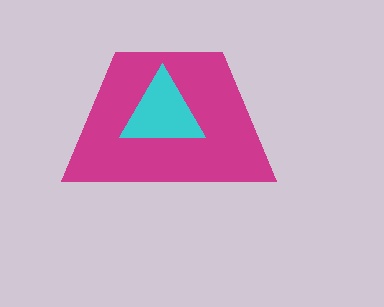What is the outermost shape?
The magenta trapezoid.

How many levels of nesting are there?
2.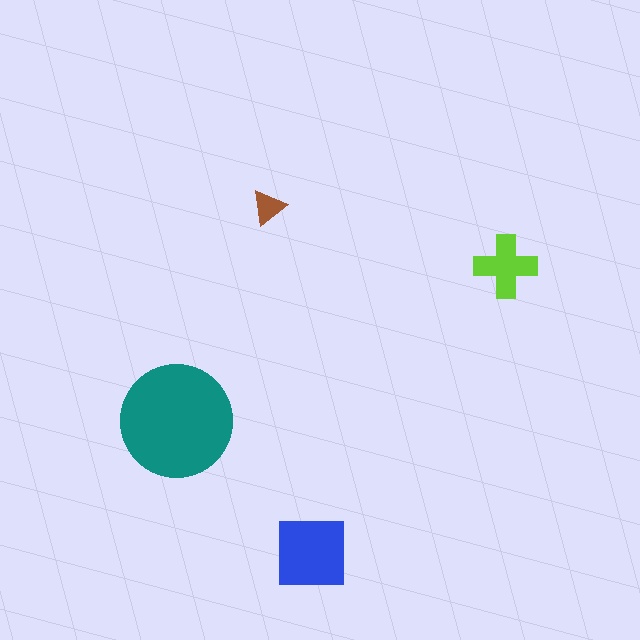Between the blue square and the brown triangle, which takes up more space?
The blue square.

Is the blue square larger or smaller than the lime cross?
Larger.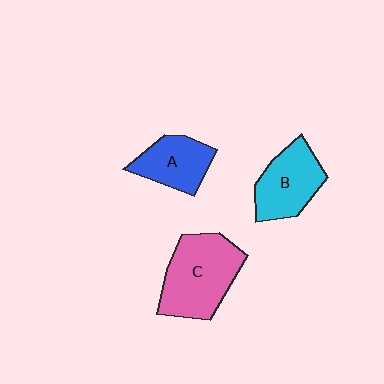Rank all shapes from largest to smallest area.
From largest to smallest: C (pink), B (cyan), A (blue).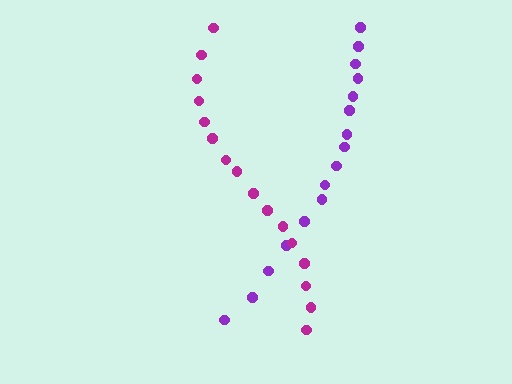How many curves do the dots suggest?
There are 2 distinct paths.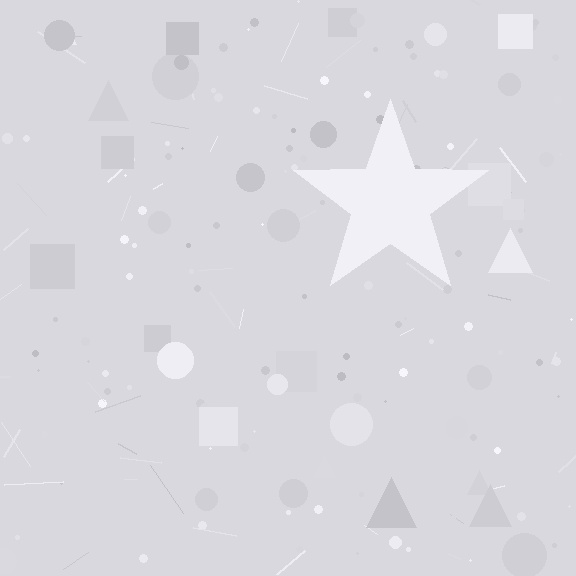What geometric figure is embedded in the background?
A star is embedded in the background.